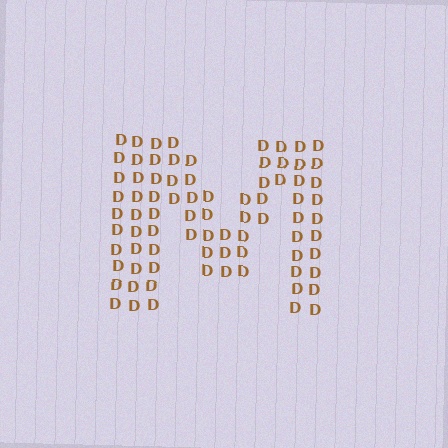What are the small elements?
The small elements are letter D's.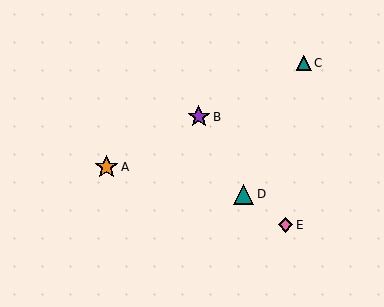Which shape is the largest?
The orange star (labeled A) is the largest.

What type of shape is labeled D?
Shape D is a teal triangle.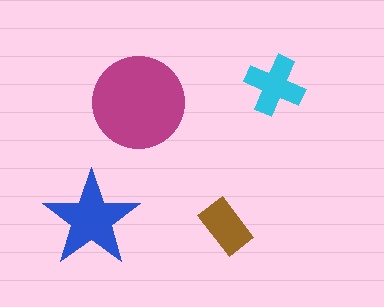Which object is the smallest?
The brown rectangle.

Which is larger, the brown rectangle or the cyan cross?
The cyan cross.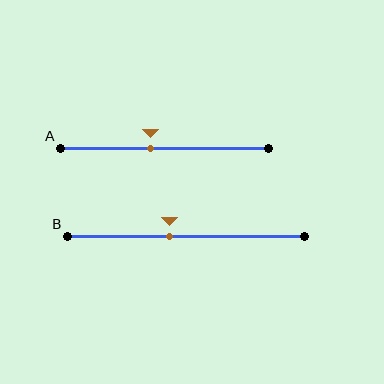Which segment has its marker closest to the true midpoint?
Segment A has its marker closest to the true midpoint.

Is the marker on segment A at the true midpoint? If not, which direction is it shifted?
No, the marker on segment A is shifted to the left by about 7% of the segment length.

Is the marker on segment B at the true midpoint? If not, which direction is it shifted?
No, the marker on segment B is shifted to the left by about 7% of the segment length.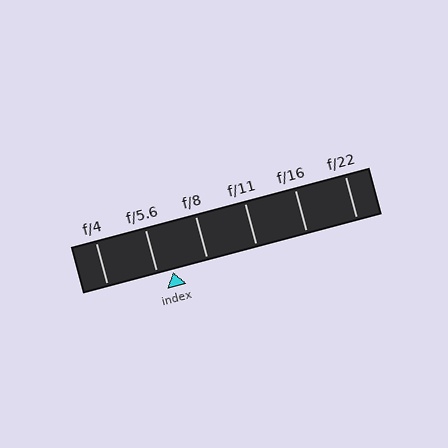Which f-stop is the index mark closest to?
The index mark is closest to f/5.6.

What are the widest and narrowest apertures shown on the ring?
The widest aperture shown is f/4 and the narrowest is f/22.